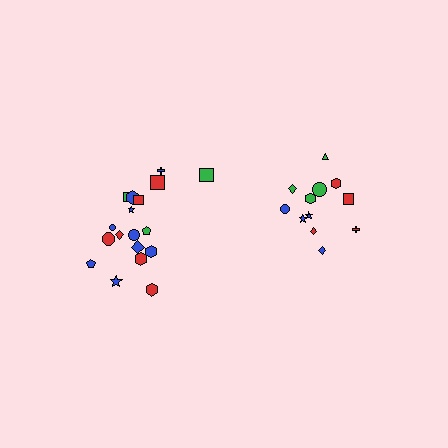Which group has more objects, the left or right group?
The left group.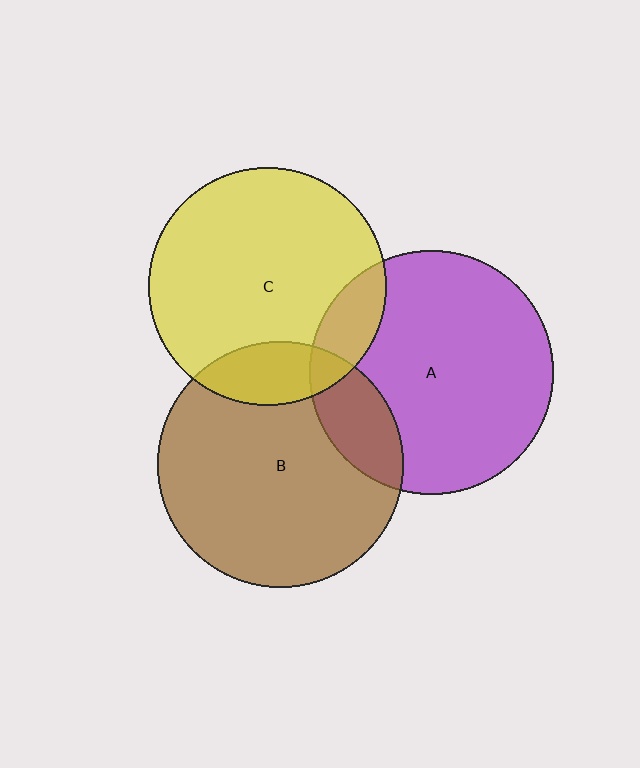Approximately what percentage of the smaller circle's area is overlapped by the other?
Approximately 15%.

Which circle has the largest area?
Circle B (brown).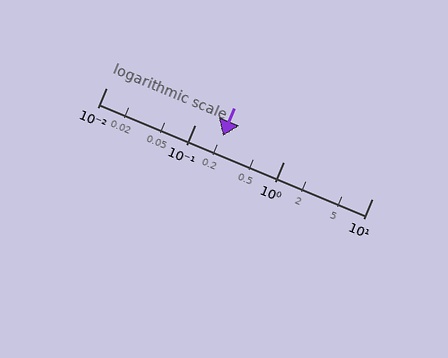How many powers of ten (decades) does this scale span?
The scale spans 3 decades, from 0.01 to 10.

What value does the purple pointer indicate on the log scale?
The pointer indicates approximately 0.21.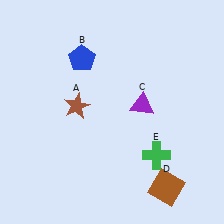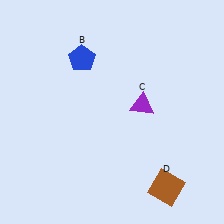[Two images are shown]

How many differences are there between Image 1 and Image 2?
There are 2 differences between the two images.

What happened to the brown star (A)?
The brown star (A) was removed in Image 2. It was in the top-left area of Image 1.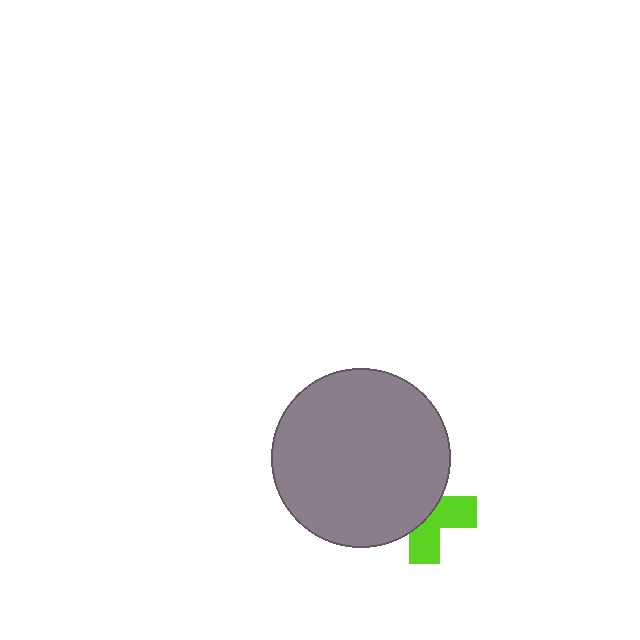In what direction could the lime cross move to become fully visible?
The lime cross could move toward the lower-right. That would shift it out from behind the gray circle entirely.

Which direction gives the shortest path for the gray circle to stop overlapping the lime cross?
Moving toward the upper-left gives the shortest separation.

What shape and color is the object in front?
The object in front is a gray circle.